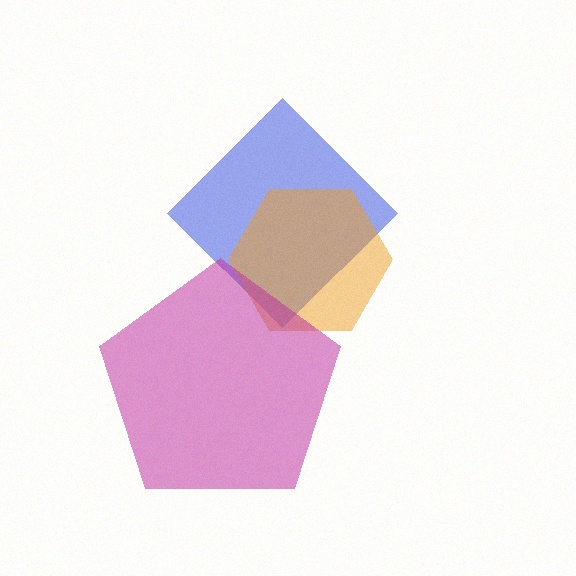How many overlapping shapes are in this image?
There are 3 overlapping shapes in the image.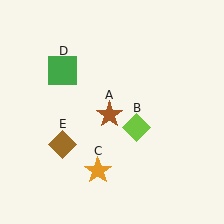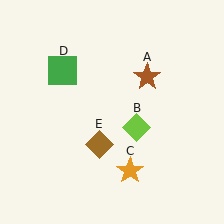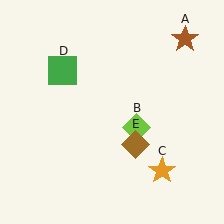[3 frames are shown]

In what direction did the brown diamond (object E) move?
The brown diamond (object E) moved right.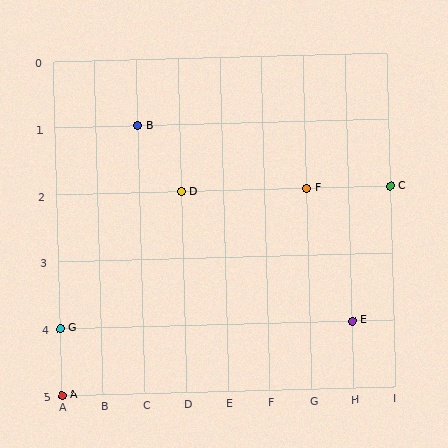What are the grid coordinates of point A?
Point A is at grid coordinates (A, 5).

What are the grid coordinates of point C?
Point C is at grid coordinates (I, 2).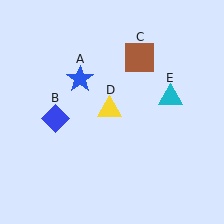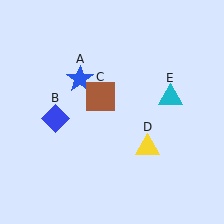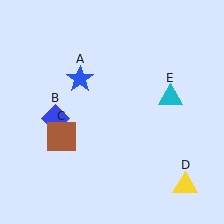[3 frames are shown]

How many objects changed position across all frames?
2 objects changed position: brown square (object C), yellow triangle (object D).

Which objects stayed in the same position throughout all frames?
Blue star (object A) and blue diamond (object B) and cyan triangle (object E) remained stationary.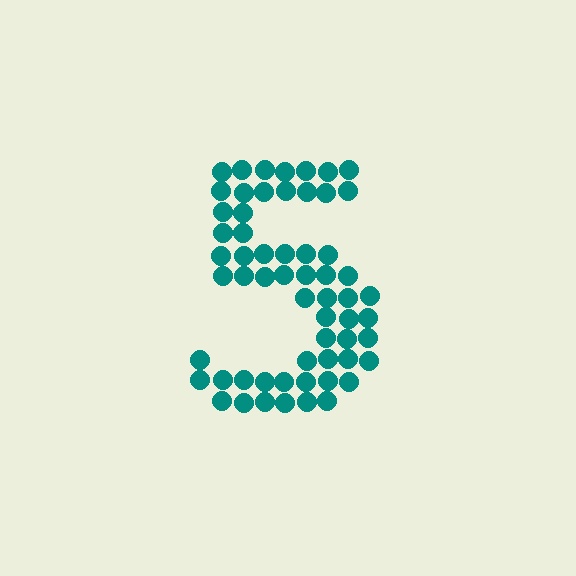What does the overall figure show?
The overall figure shows the digit 5.